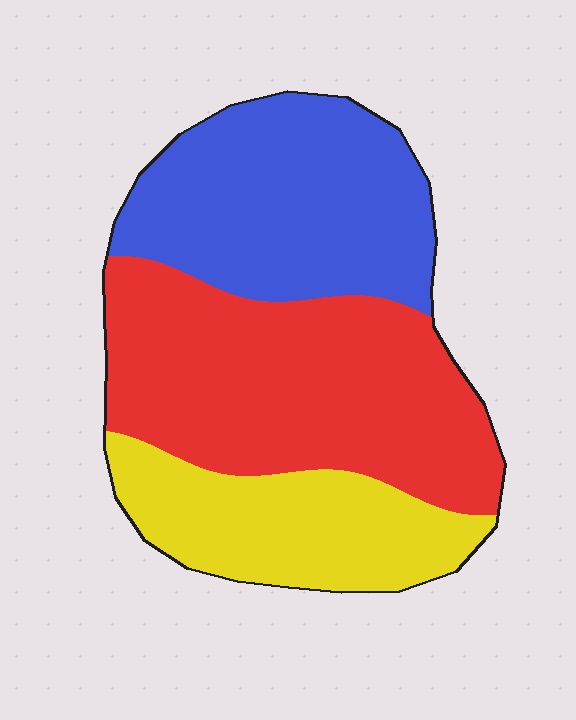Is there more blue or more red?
Red.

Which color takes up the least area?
Yellow, at roughly 25%.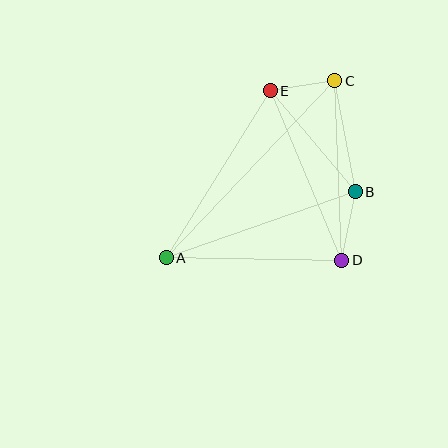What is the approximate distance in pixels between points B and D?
The distance between B and D is approximately 70 pixels.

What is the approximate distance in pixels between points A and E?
The distance between A and E is approximately 197 pixels.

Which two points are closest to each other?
Points C and E are closest to each other.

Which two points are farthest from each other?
Points A and C are farthest from each other.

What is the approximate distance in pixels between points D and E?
The distance between D and E is approximately 184 pixels.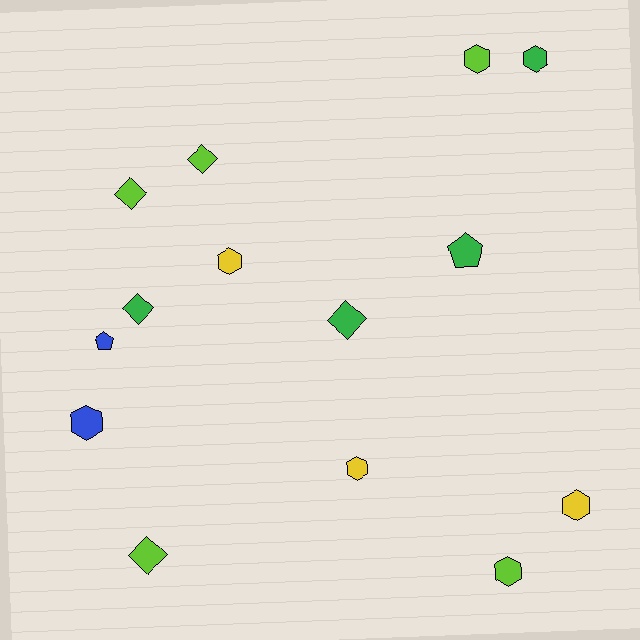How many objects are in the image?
There are 14 objects.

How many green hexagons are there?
There is 1 green hexagon.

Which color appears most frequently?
Lime, with 5 objects.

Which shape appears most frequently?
Hexagon, with 7 objects.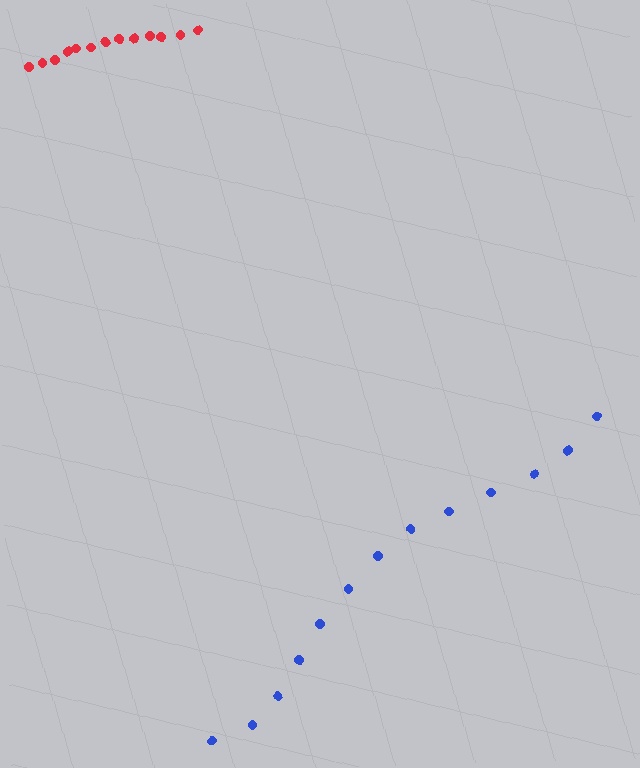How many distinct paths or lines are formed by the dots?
There are 2 distinct paths.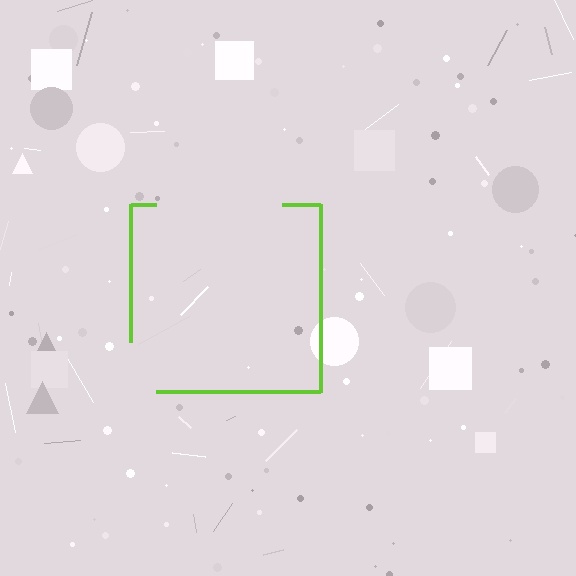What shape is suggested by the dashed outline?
The dashed outline suggests a square.